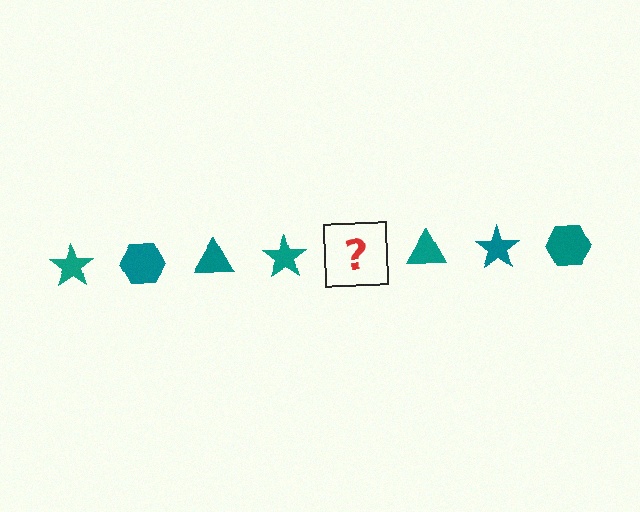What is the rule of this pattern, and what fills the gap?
The rule is that the pattern cycles through star, hexagon, triangle shapes in teal. The gap should be filled with a teal hexagon.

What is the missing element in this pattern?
The missing element is a teal hexagon.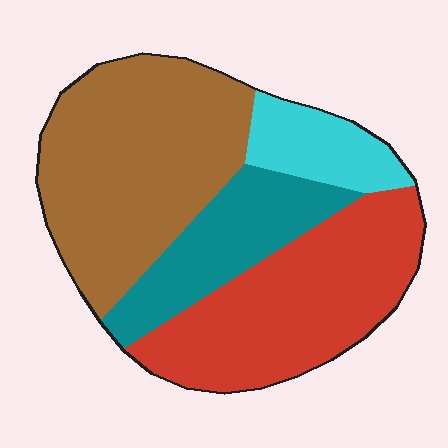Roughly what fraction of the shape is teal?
Teal covers 18% of the shape.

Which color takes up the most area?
Brown, at roughly 40%.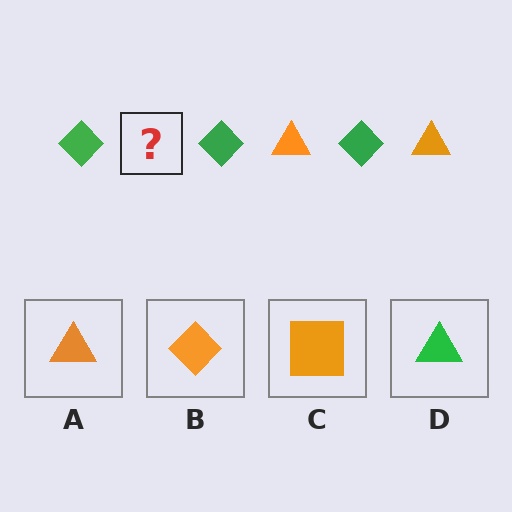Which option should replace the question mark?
Option A.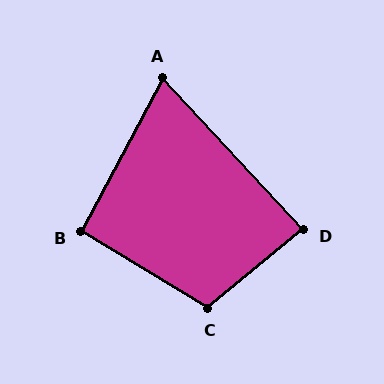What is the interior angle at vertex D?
Approximately 86 degrees (approximately right).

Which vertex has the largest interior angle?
C, at approximately 109 degrees.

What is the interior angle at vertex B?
Approximately 94 degrees (approximately right).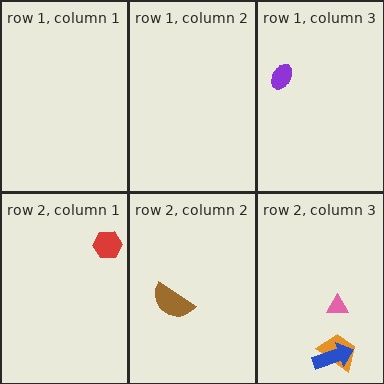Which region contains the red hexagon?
The row 2, column 1 region.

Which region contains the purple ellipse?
The row 1, column 3 region.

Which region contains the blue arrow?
The row 2, column 3 region.